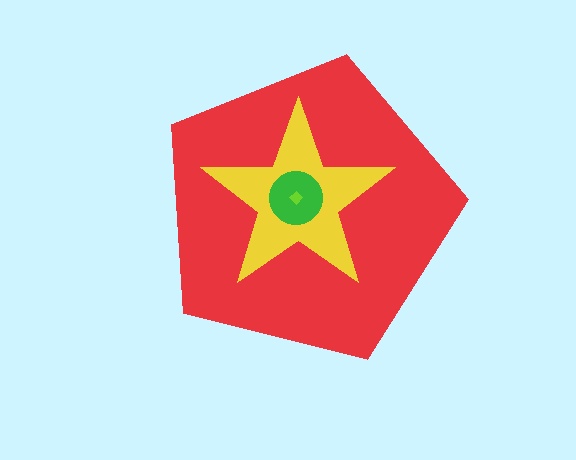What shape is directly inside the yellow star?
The green circle.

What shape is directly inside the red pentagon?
The yellow star.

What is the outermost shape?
The red pentagon.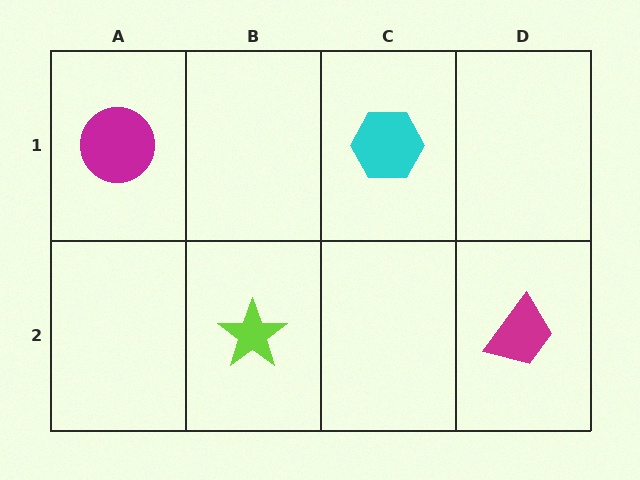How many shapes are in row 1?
2 shapes.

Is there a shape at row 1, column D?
No, that cell is empty.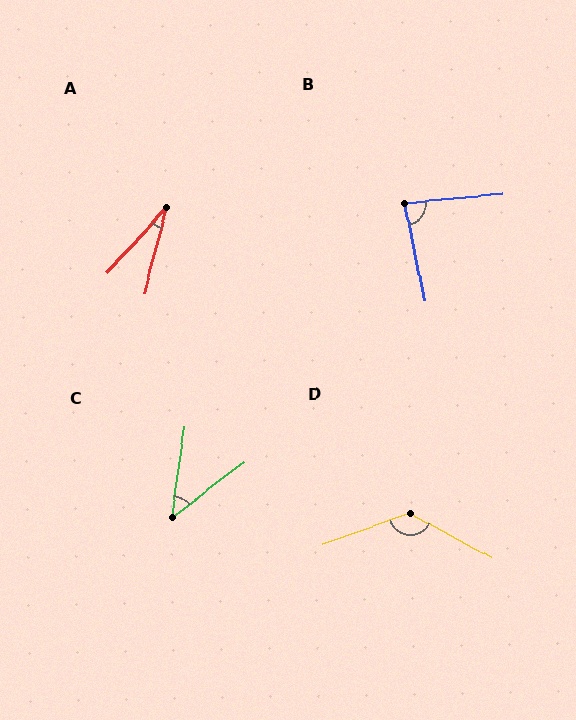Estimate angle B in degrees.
Approximately 84 degrees.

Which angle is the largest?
D, at approximately 131 degrees.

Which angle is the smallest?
A, at approximately 28 degrees.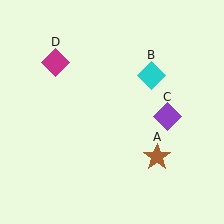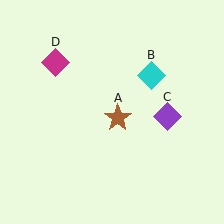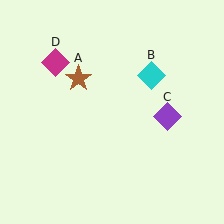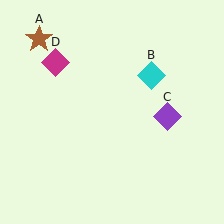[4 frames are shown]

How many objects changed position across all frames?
1 object changed position: brown star (object A).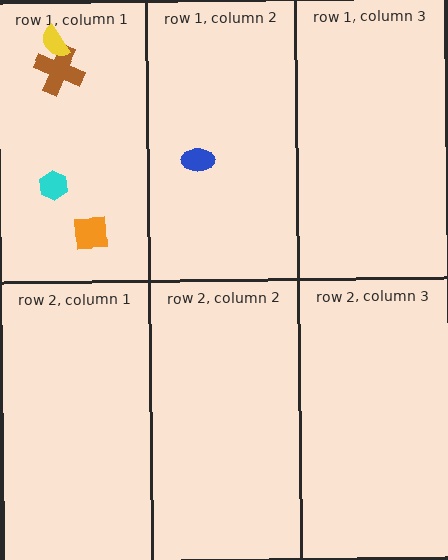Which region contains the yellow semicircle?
The row 1, column 1 region.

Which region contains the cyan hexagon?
The row 1, column 1 region.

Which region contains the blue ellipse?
The row 1, column 2 region.